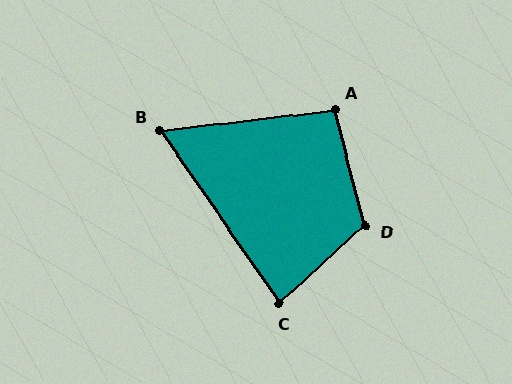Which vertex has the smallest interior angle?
B, at approximately 62 degrees.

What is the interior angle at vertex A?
Approximately 98 degrees (obtuse).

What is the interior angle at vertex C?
Approximately 82 degrees (acute).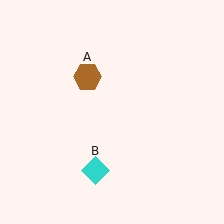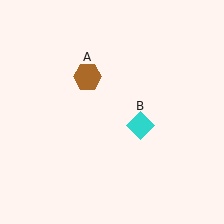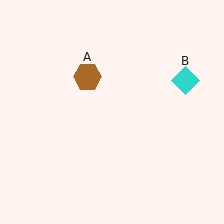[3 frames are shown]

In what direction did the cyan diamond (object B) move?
The cyan diamond (object B) moved up and to the right.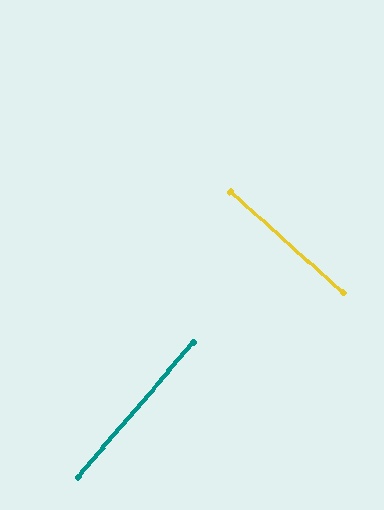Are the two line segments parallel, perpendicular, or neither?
Perpendicular — they meet at approximately 89°.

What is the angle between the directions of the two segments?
Approximately 89 degrees.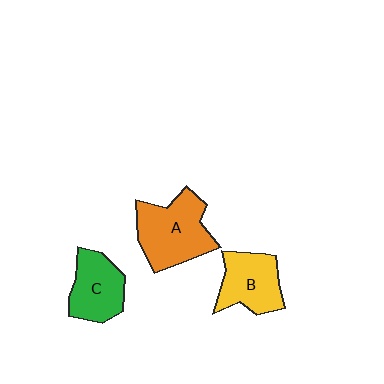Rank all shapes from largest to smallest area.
From largest to smallest: A (orange), B (yellow), C (green).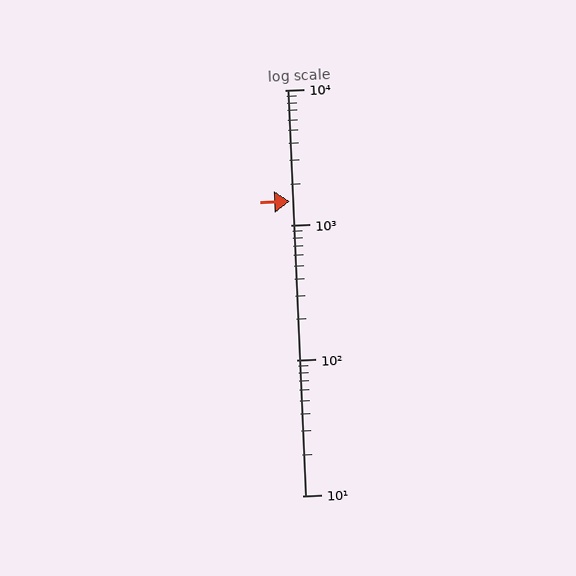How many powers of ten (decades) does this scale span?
The scale spans 3 decades, from 10 to 10000.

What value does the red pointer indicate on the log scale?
The pointer indicates approximately 1500.